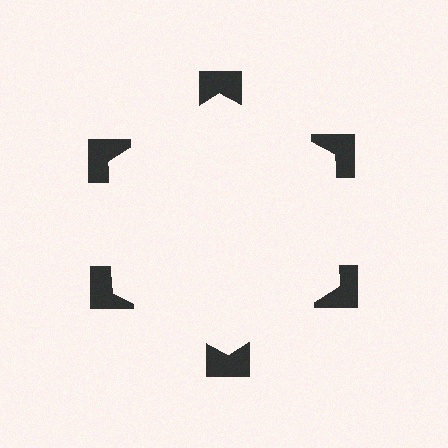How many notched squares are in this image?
There are 6 — one at each vertex of the illusory hexagon.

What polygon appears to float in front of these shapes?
An illusory hexagon — its edges are inferred from the aligned wedge cuts in the notched squares, not physically drawn.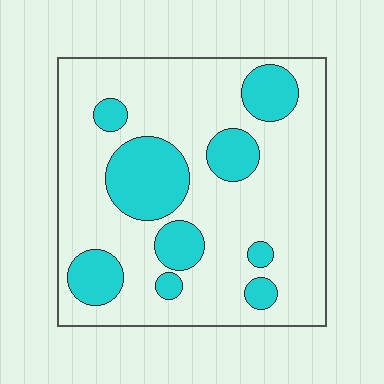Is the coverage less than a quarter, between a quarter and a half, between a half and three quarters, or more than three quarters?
Less than a quarter.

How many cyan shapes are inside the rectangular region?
9.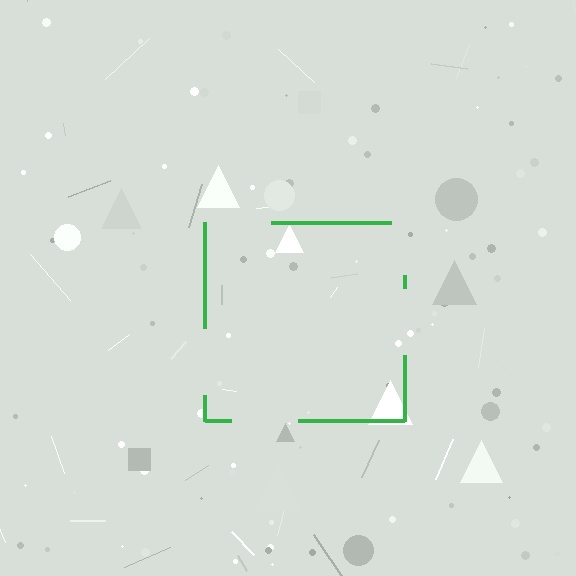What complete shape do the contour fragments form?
The contour fragments form a square.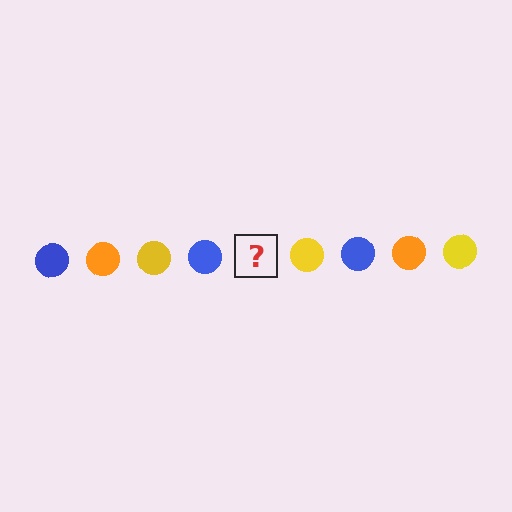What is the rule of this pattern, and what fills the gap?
The rule is that the pattern cycles through blue, orange, yellow circles. The gap should be filled with an orange circle.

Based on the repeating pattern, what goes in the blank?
The blank should be an orange circle.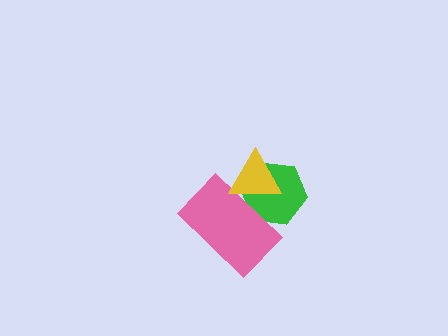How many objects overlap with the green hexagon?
2 objects overlap with the green hexagon.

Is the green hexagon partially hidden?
Yes, it is partially covered by another shape.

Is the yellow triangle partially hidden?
No, no other shape covers it.